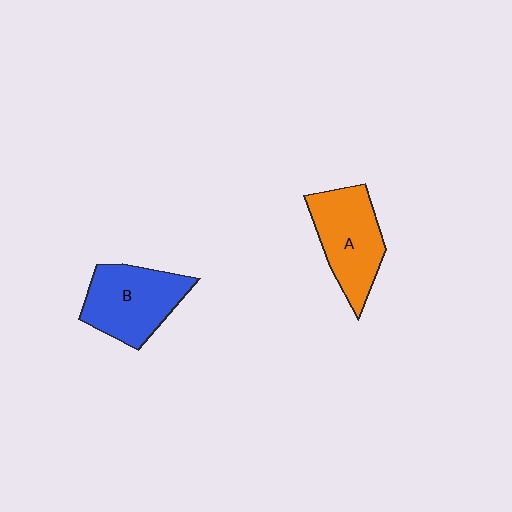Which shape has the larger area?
Shape B (blue).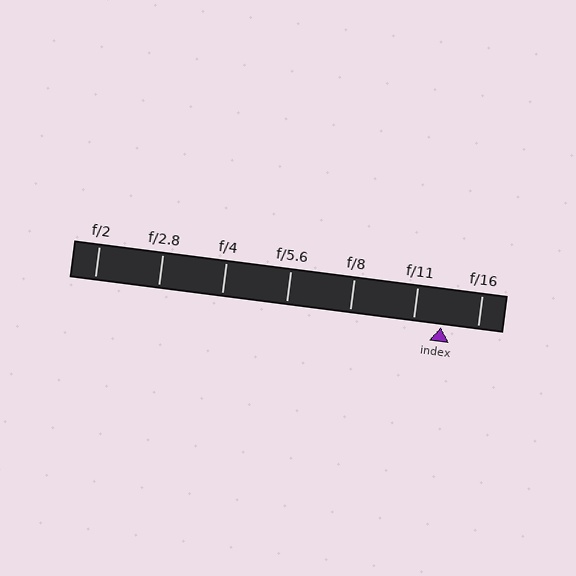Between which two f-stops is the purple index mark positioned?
The index mark is between f/11 and f/16.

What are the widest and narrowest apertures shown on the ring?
The widest aperture shown is f/2 and the narrowest is f/16.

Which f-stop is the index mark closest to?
The index mark is closest to f/11.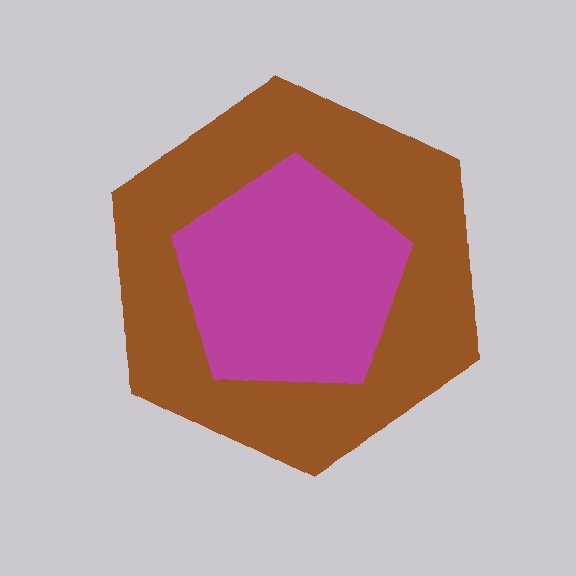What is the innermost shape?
The magenta pentagon.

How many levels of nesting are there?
2.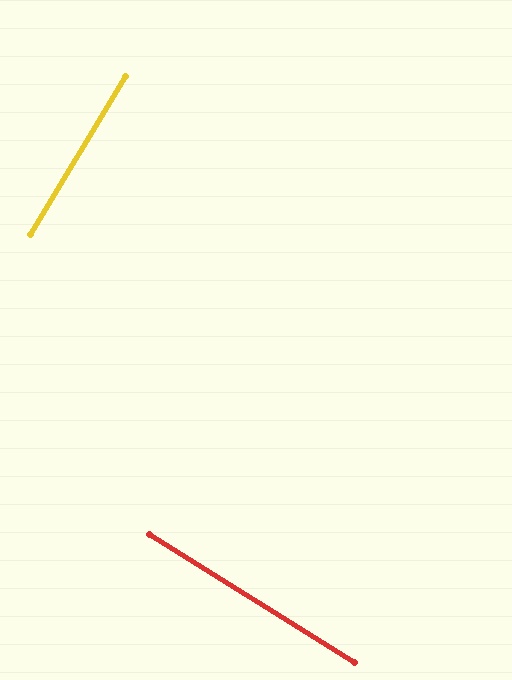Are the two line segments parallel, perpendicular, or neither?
Perpendicular — they meet at approximately 89°.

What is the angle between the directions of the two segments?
Approximately 89 degrees.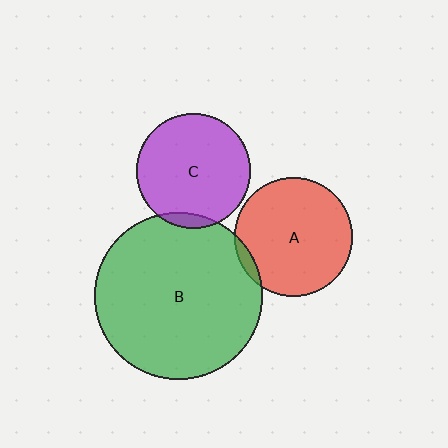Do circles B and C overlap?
Yes.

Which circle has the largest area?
Circle B (green).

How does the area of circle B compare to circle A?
Approximately 2.0 times.